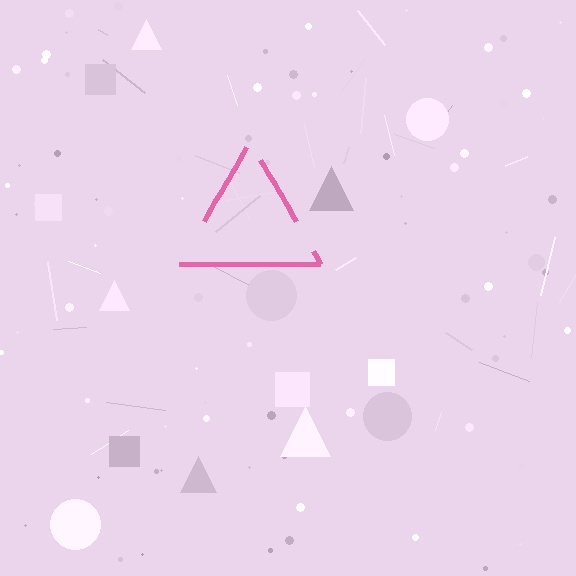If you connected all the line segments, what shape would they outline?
They would outline a triangle.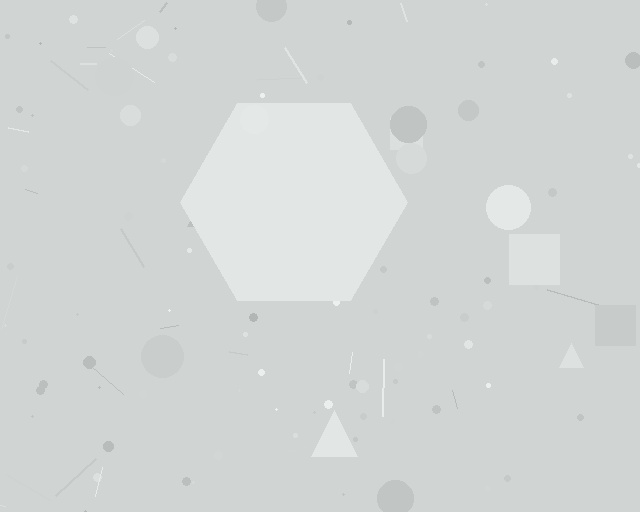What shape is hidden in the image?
A hexagon is hidden in the image.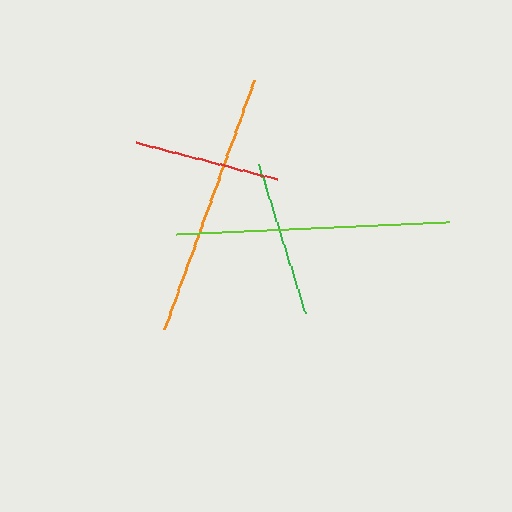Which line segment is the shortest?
The red line is the shortest at approximately 145 pixels.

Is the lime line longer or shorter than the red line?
The lime line is longer than the red line.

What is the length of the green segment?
The green segment is approximately 156 pixels long.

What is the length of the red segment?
The red segment is approximately 145 pixels long.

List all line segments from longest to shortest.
From longest to shortest: lime, orange, green, red.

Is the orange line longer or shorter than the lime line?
The lime line is longer than the orange line.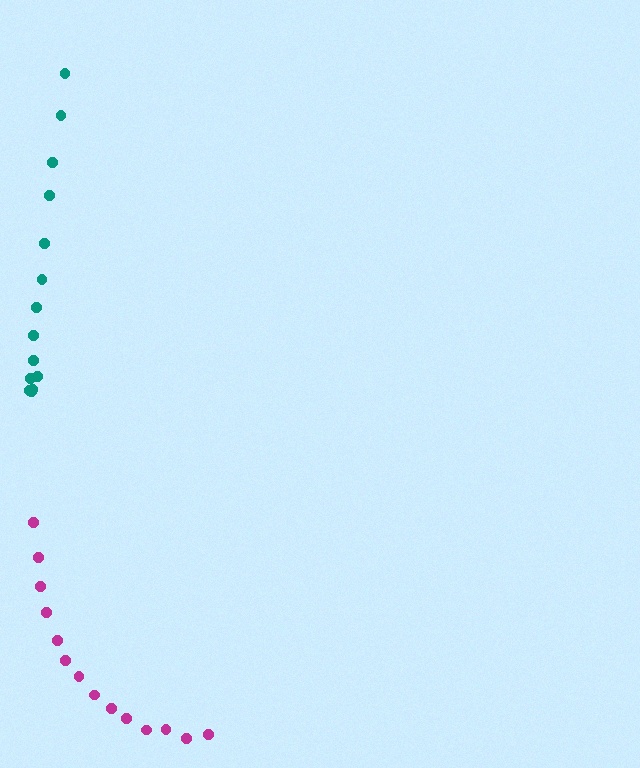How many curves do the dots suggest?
There are 2 distinct paths.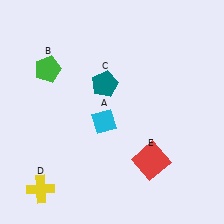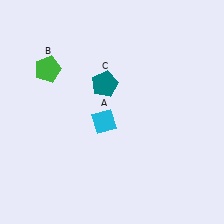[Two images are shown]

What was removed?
The red square (E), the yellow cross (D) were removed in Image 2.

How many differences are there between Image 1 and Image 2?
There are 2 differences between the two images.